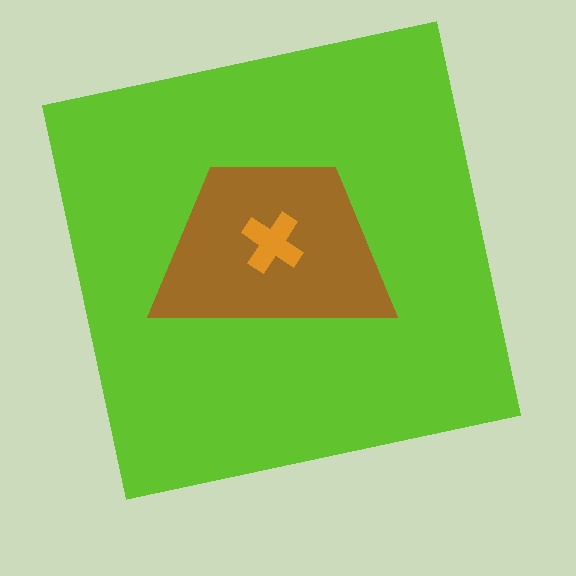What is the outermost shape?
The lime square.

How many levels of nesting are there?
3.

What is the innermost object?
The orange cross.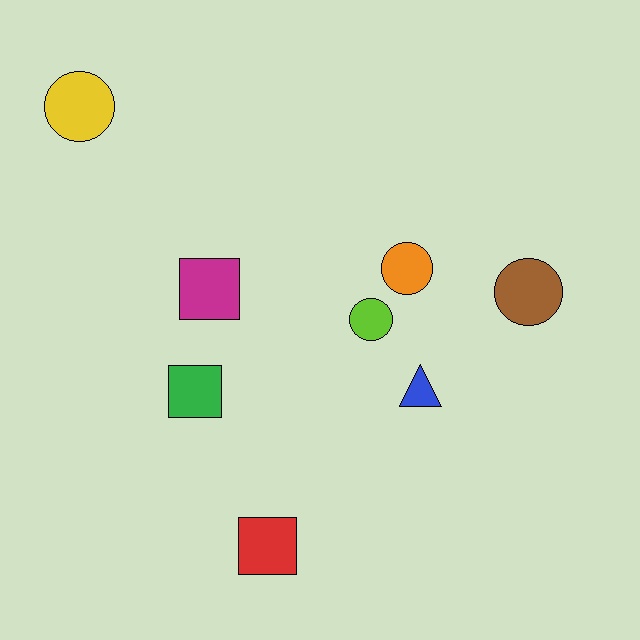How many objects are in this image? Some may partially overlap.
There are 8 objects.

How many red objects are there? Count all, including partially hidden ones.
There is 1 red object.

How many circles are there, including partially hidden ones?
There are 4 circles.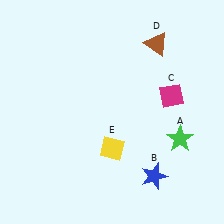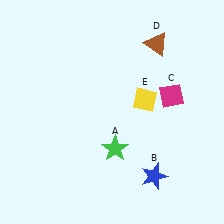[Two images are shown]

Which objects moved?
The objects that moved are: the green star (A), the yellow diamond (E).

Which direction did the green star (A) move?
The green star (A) moved left.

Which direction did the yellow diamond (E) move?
The yellow diamond (E) moved up.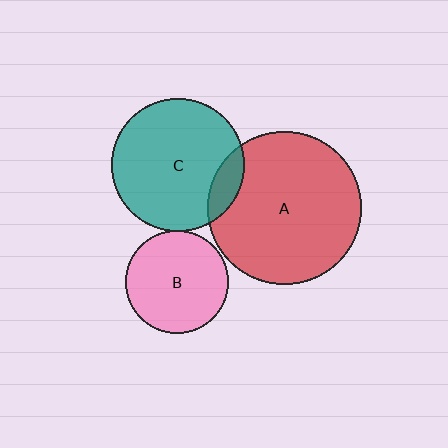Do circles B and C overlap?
Yes.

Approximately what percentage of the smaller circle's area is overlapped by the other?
Approximately 5%.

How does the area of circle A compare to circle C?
Approximately 1.3 times.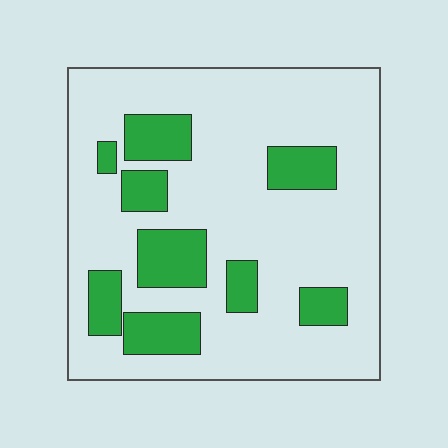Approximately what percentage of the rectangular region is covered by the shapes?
Approximately 25%.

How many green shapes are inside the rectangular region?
9.